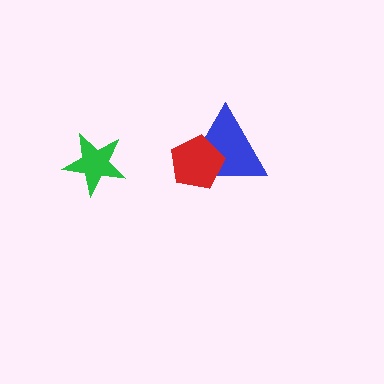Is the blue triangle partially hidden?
Yes, it is partially covered by another shape.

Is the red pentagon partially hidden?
No, no other shape covers it.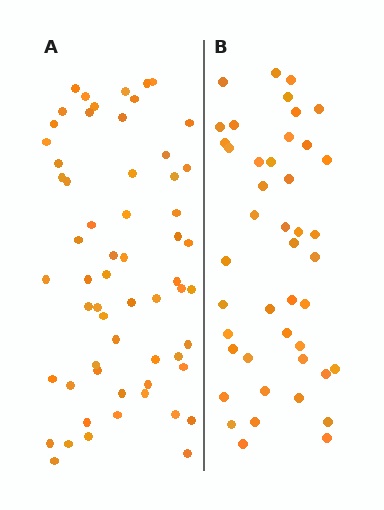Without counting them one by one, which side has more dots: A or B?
Region A (the left region) has more dots.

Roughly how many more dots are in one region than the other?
Region A has approximately 15 more dots than region B.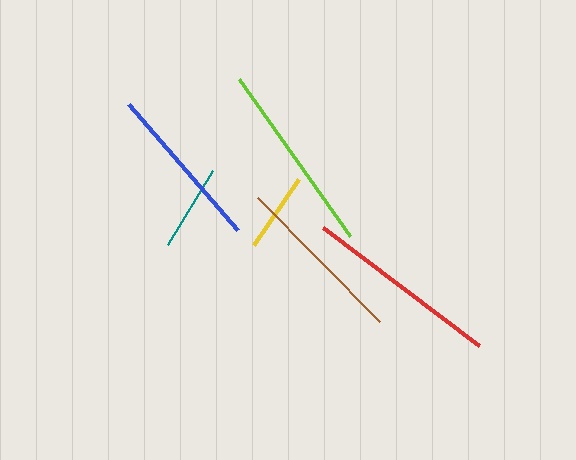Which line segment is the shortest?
The yellow line is the shortest at approximately 80 pixels.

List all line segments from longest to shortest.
From longest to shortest: red, lime, brown, blue, teal, yellow.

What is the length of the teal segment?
The teal segment is approximately 86 pixels long.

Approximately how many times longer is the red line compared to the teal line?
The red line is approximately 2.3 times the length of the teal line.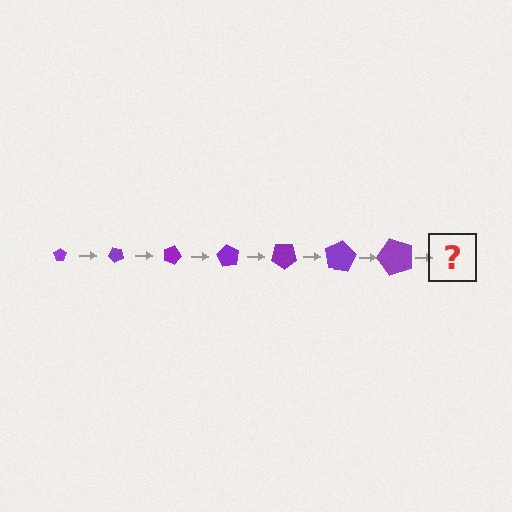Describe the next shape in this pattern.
It should be a pentagon, larger than the previous one and rotated 315 degrees from the start.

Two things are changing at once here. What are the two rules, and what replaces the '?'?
The two rules are that the pentagon grows larger each step and it rotates 45 degrees each step. The '?' should be a pentagon, larger than the previous one and rotated 315 degrees from the start.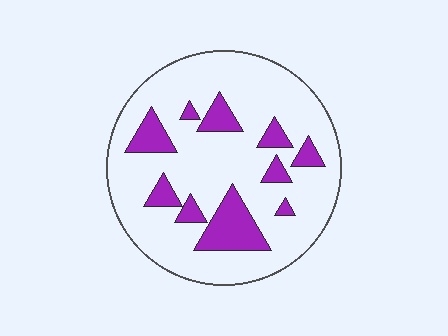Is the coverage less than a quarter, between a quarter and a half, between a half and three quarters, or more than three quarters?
Less than a quarter.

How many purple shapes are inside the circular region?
10.